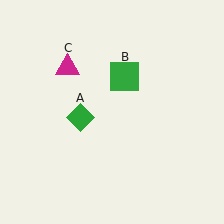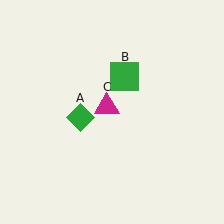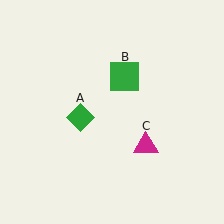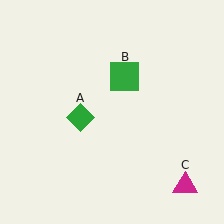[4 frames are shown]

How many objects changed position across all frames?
1 object changed position: magenta triangle (object C).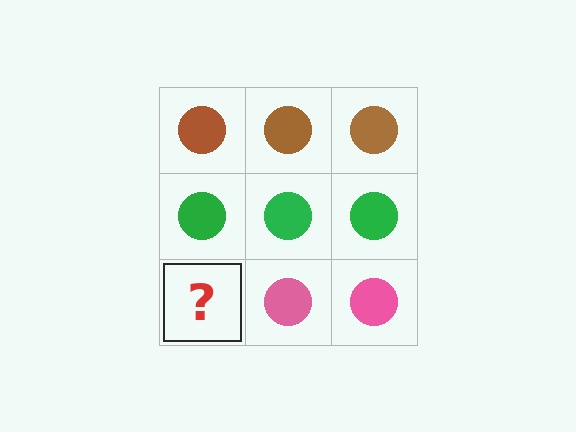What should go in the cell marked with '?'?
The missing cell should contain a pink circle.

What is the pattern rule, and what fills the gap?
The rule is that each row has a consistent color. The gap should be filled with a pink circle.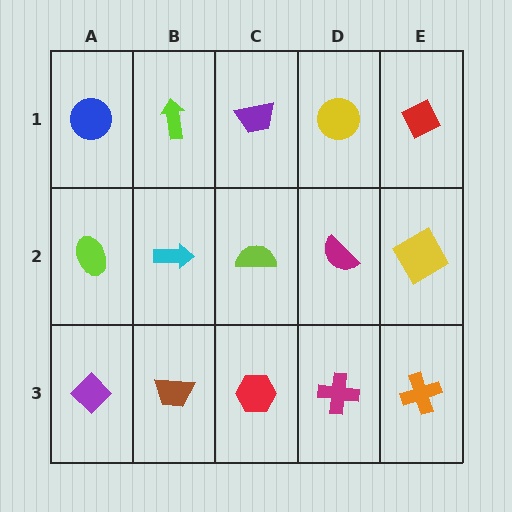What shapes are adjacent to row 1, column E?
A yellow square (row 2, column E), a yellow circle (row 1, column D).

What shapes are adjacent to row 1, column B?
A cyan arrow (row 2, column B), a blue circle (row 1, column A), a purple trapezoid (row 1, column C).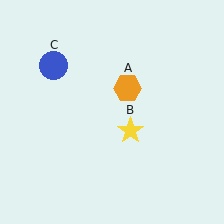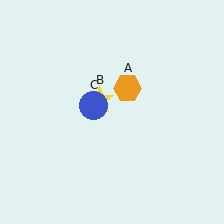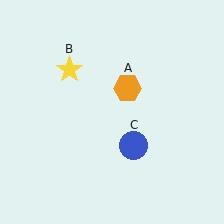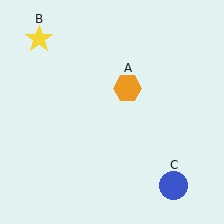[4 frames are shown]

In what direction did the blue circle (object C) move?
The blue circle (object C) moved down and to the right.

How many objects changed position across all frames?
2 objects changed position: yellow star (object B), blue circle (object C).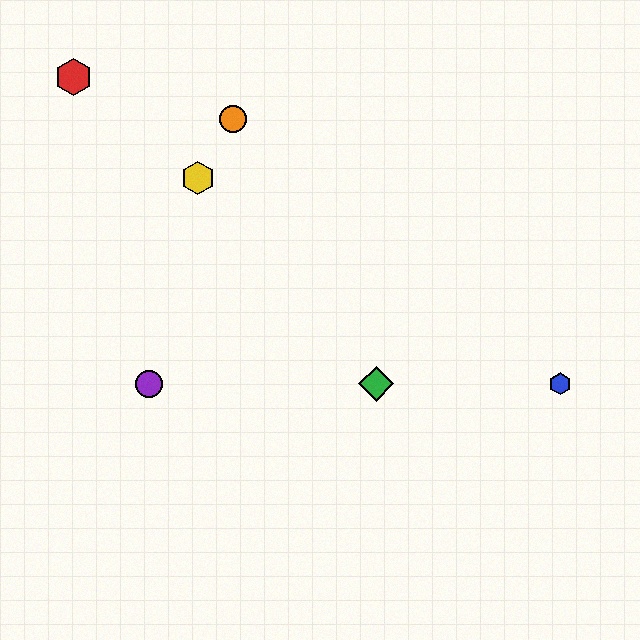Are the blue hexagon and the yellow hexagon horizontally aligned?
No, the blue hexagon is at y≈384 and the yellow hexagon is at y≈178.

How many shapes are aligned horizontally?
3 shapes (the blue hexagon, the green diamond, the purple circle) are aligned horizontally.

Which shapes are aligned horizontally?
The blue hexagon, the green diamond, the purple circle are aligned horizontally.